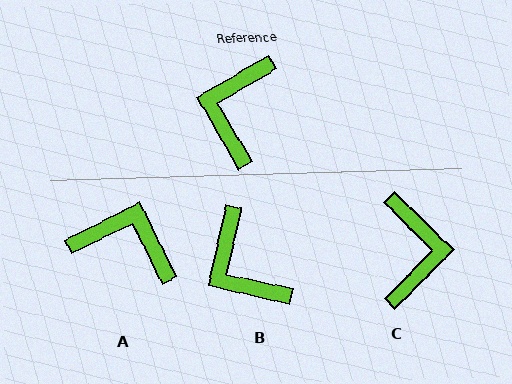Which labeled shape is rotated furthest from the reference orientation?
C, about 165 degrees away.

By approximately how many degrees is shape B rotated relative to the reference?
Approximately 47 degrees counter-clockwise.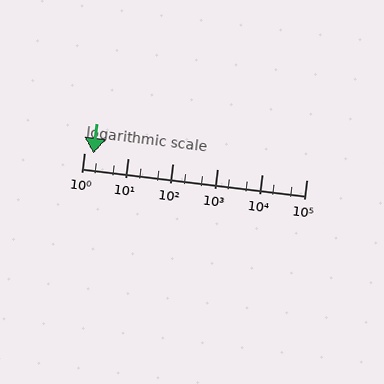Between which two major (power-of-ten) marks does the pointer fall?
The pointer is between 1 and 10.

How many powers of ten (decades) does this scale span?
The scale spans 5 decades, from 1 to 100000.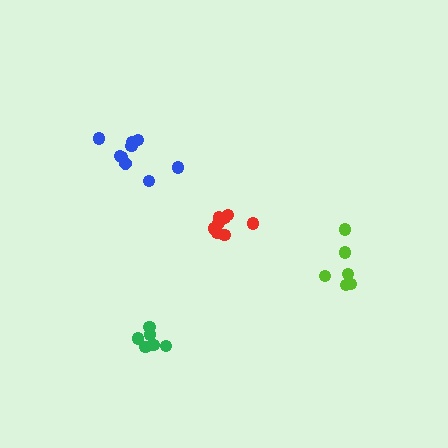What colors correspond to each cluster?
The clusters are colored: lime, red, blue, green.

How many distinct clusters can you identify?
There are 4 distinct clusters.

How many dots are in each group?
Group 1: 6 dots, Group 2: 8 dots, Group 3: 9 dots, Group 4: 6 dots (29 total).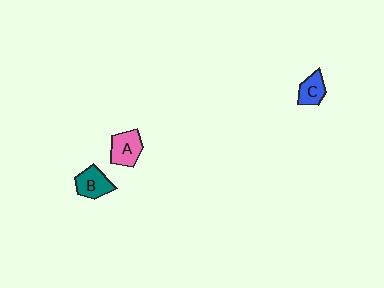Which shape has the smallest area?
Shape C (blue).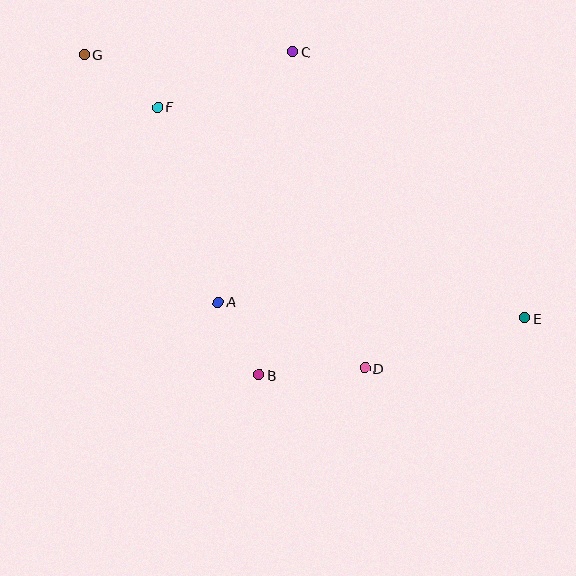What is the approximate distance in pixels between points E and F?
The distance between E and F is approximately 423 pixels.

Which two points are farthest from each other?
Points E and G are farthest from each other.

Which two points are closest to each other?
Points A and B are closest to each other.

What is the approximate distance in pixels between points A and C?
The distance between A and C is approximately 261 pixels.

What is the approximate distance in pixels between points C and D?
The distance between C and D is approximately 324 pixels.